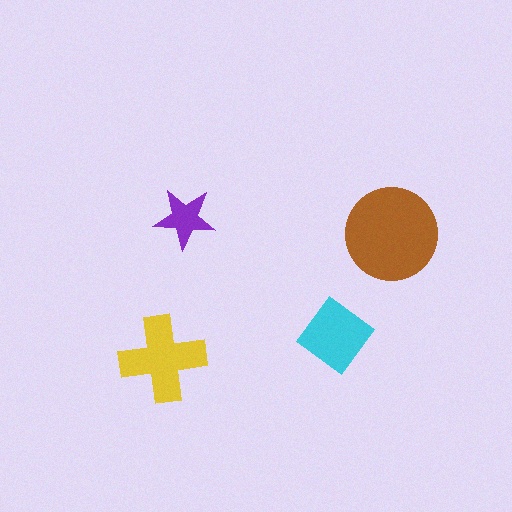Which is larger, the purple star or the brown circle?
The brown circle.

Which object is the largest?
The brown circle.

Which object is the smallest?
The purple star.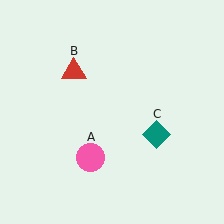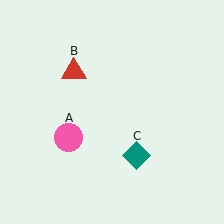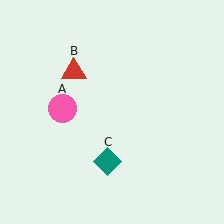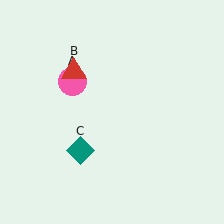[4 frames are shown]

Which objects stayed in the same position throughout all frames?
Red triangle (object B) remained stationary.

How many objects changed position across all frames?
2 objects changed position: pink circle (object A), teal diamond (object C).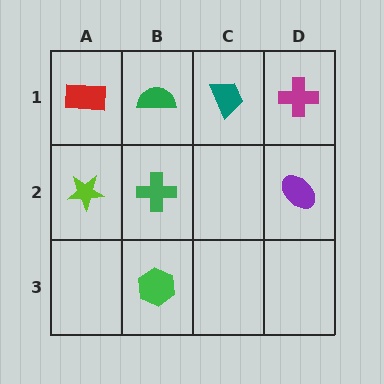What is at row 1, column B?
A green semicircle.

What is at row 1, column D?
A magenta cross.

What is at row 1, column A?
A red rectangle.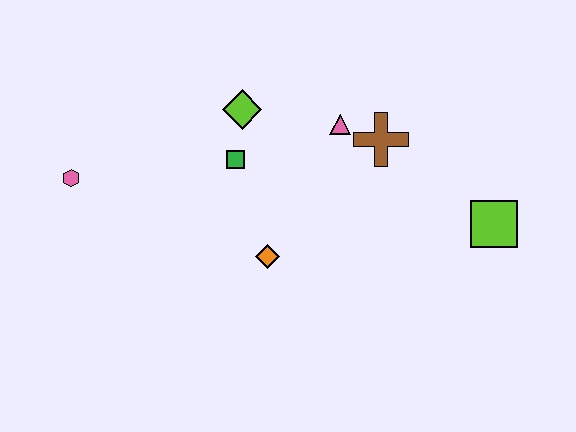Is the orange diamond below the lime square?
Yes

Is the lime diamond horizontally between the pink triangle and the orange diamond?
No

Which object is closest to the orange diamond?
The green square is closest to the orange diamond.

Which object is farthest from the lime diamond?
The lime square is farthest from the lime diamond.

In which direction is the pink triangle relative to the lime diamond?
The pink triangle is to the right of the lime diamond.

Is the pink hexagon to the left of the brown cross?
Yes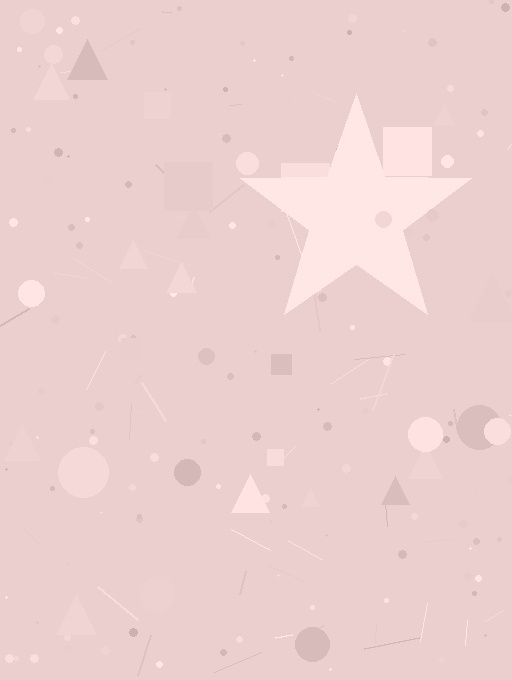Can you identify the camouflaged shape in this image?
The camouflaged shape is a star.